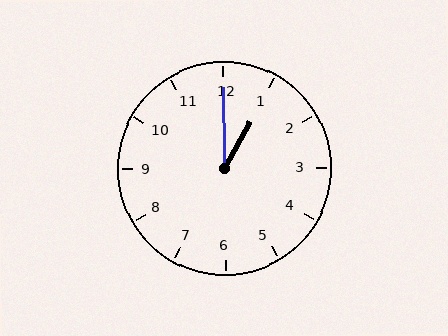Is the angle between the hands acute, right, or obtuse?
It is acute.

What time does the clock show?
1:00.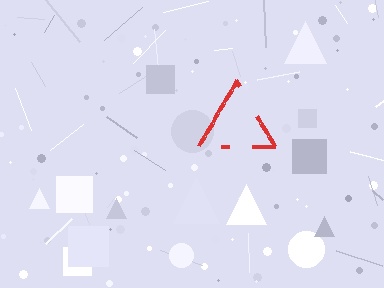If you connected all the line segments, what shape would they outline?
They would outline a triangle.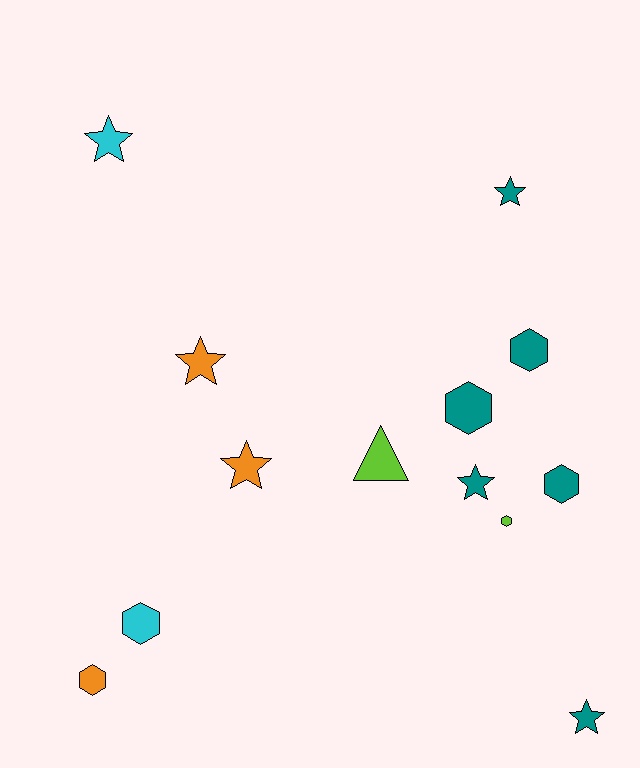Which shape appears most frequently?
Hexagon, with 6 objects.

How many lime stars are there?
There are no lime stars.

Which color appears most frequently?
Teal, with 6 objects.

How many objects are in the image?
There are 13 objects.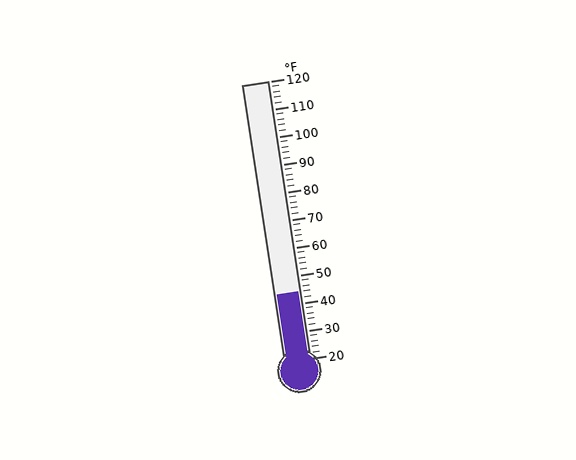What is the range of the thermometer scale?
The thermometer scale ranges from 20°F to 120°F.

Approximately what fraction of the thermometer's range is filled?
The thermometer is filled to approximately 25% of its range.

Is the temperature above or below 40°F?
The temperature is above 40°F.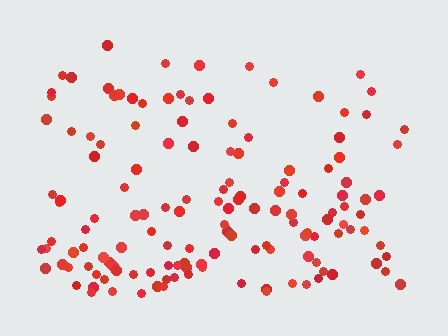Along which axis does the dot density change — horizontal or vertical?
Vertical.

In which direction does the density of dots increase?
From top to bottom, with the bottom side densest.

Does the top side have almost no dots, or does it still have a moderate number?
Still a moderate number, just noticeably fewer than the bottom.